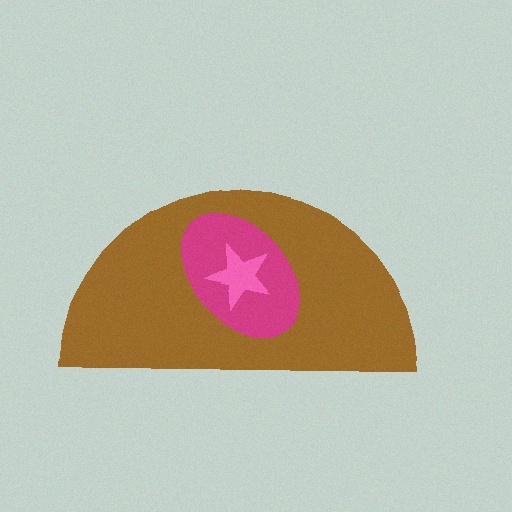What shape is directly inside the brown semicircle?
The magenta ellipse.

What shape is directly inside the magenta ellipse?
The pink star.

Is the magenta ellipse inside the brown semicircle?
Yes.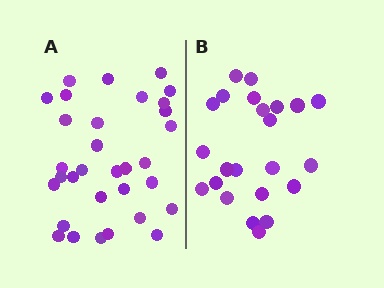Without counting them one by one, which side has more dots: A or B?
Region A (the left region) has more dots.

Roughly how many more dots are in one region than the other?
Region A has roughly 8 or so more dots than region B.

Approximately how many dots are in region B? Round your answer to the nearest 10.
About 20 dots. (The exact count is 23, which rounds to 20.)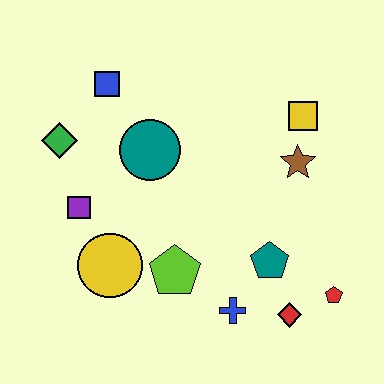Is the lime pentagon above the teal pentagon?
No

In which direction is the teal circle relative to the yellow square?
The teal circle is to the left of the yellow square.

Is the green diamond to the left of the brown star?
Yes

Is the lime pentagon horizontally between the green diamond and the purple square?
No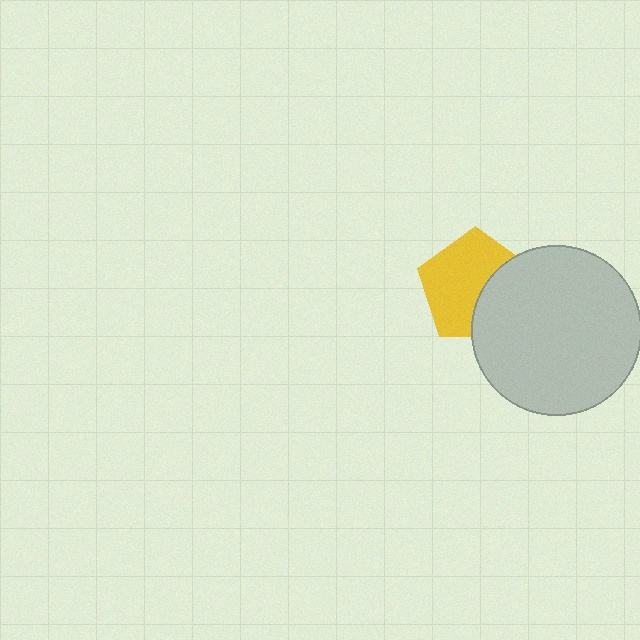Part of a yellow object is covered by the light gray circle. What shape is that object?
It is a pentagon.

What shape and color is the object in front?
The object in front is a light gray circle.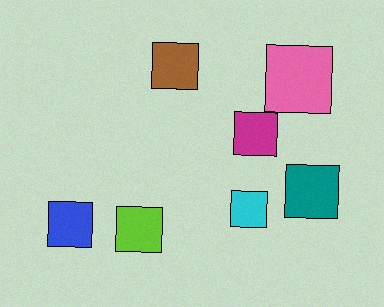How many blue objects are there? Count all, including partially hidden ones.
There is 1 blue object.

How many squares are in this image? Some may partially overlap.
There are 7 squares.